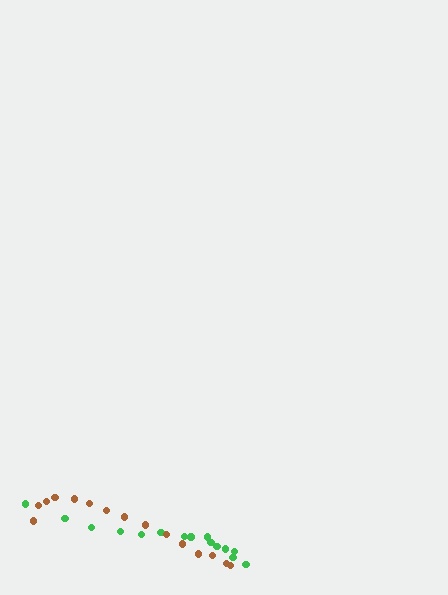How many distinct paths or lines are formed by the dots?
There are 2 distinct paths.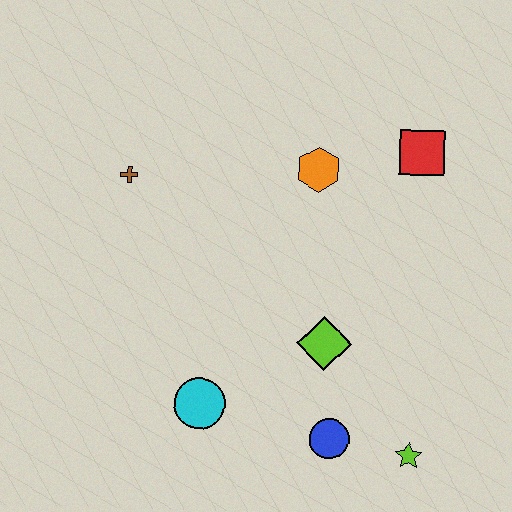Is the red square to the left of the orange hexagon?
No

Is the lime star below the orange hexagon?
Yes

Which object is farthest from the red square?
The cyan circle is farthest from the red square.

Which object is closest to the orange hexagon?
The red square is closest to the orange hexagon.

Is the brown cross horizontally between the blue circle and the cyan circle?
No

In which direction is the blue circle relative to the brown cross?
The blue circle is below the brown cross.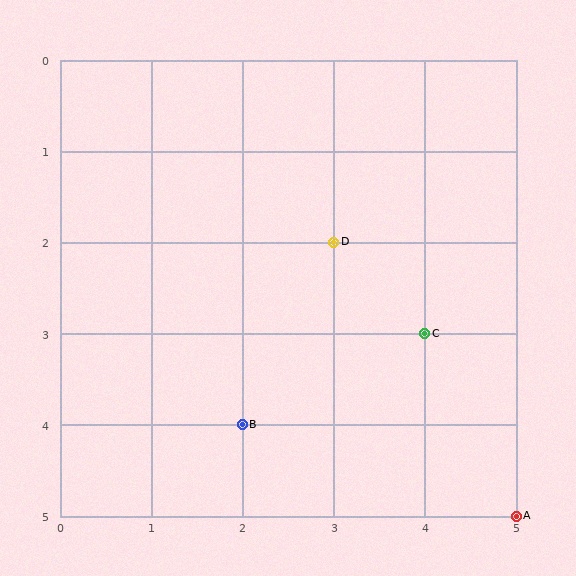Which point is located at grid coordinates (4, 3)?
Point C is at (4, 3).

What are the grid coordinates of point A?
Point A is at grid coordinates (5, 5).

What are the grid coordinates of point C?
Point C is at grid coordinates (4, 3).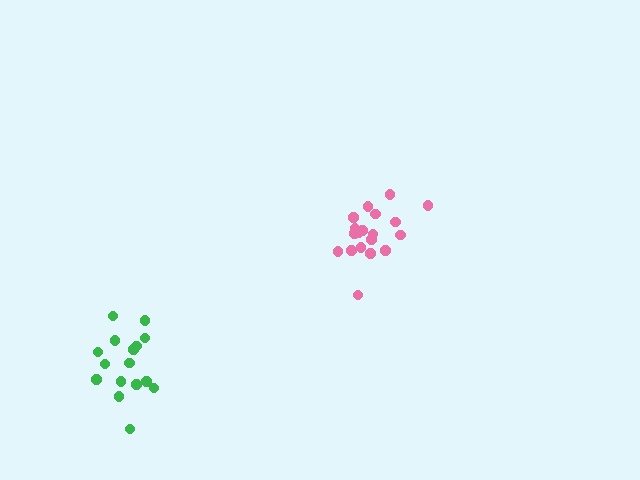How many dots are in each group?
Group 1: 16 dots, Group 2: 19 dots (35 total).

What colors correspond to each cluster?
The clusters are colored: green, pink.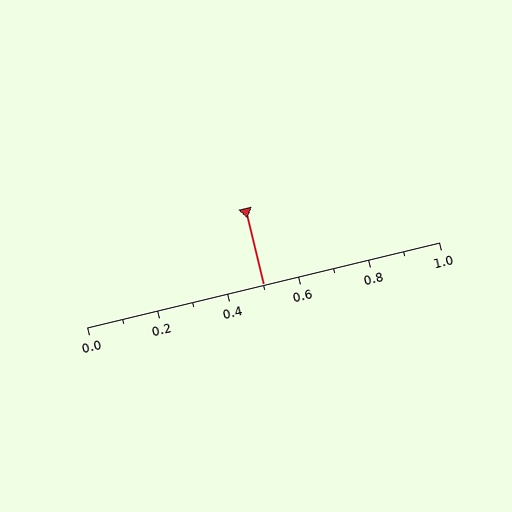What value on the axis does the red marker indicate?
The marker indicates approximately 0.5.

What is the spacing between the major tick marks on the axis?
The major ticks are spaced 0.2 apart.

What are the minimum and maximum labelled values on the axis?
The axis runs from 0.0 to 1.0.